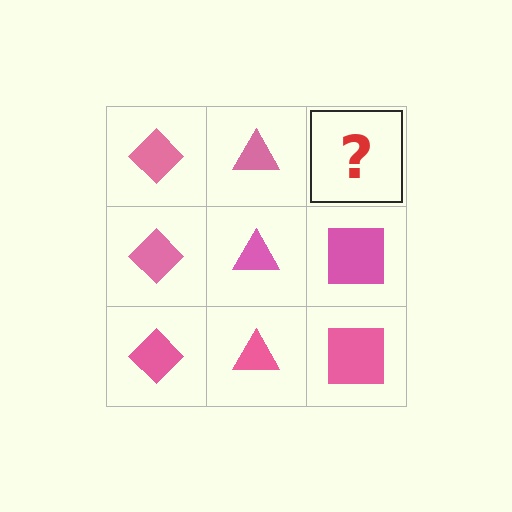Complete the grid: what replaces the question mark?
The question mark should be replaced with a pink square.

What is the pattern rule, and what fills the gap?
The rule is that each column has a consistent shape. The gap should be filled with a pink square.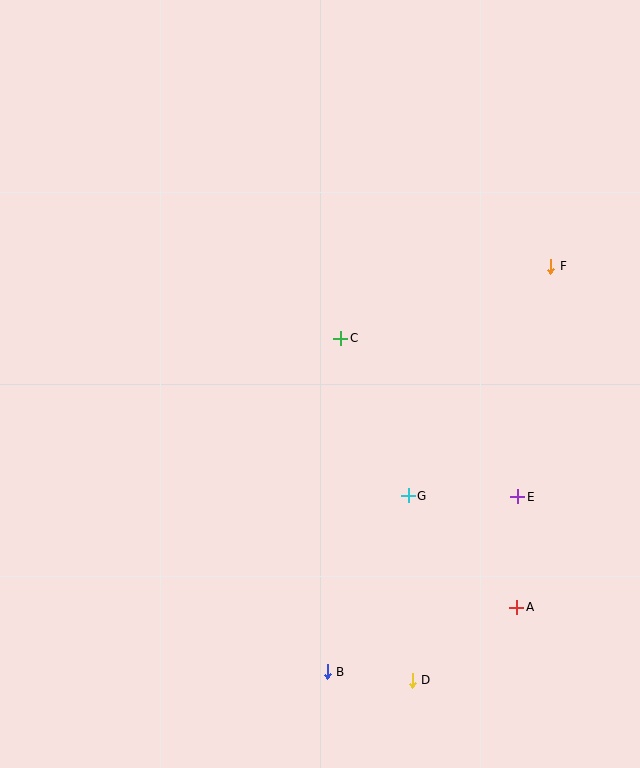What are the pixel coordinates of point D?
Point D is at (412, 680).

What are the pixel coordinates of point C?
Point C is at (341, 338).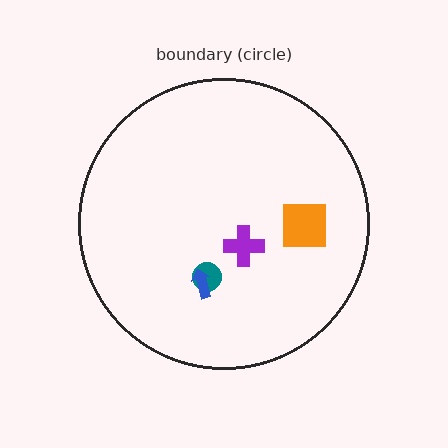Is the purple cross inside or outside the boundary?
Inside.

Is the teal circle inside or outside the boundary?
Inside.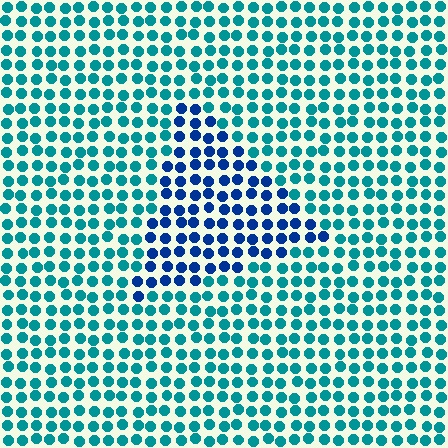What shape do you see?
I see a triangle.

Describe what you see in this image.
The image is filled with small teal elements in a uniform arrangement. A triangle-shaped region is visible where the elements are tinted to a slightly different hue, forming a subtle color boundary.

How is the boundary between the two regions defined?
The boundary is defined purely by a slight shift in hue (about 39 degrees). Spacing, size, and orientation are identical on both sides.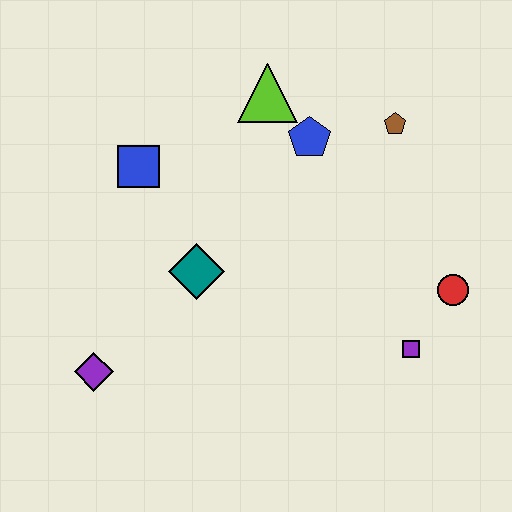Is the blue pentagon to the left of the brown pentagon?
Yes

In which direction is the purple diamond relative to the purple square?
The purple diamond is to the left of the purple square.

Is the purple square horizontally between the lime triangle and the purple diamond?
No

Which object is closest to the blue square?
The teal diamond is closest to the blue square.